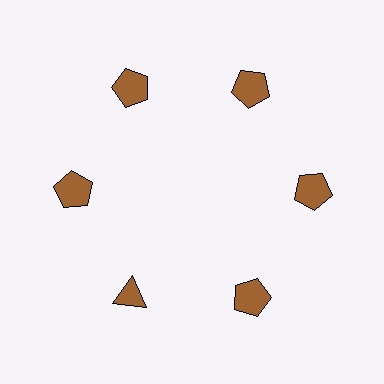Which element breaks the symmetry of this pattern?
The brown triangle at roughly the 7 o'clock position breaks the symmetry. All other shapes are brown pentagons.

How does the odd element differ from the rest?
It has a different shape: triangle instead of pentagon.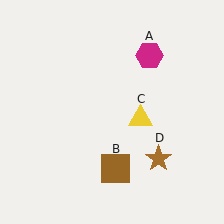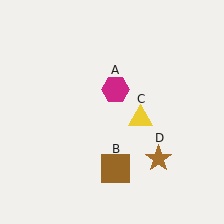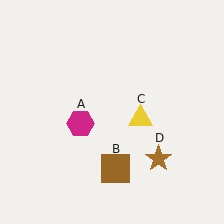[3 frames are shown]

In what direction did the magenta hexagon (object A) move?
The magenta hexagon (object A) moved down and to the left.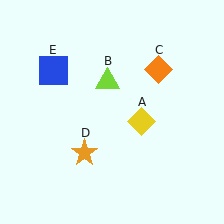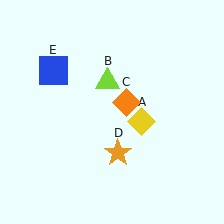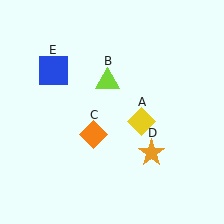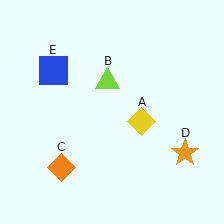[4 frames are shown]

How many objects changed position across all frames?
2 objects changed position: orange diamond (object C), orange star (object D).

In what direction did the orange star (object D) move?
The orange star (object D) moved right.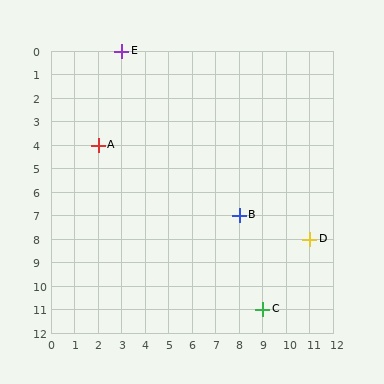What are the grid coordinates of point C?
Point C is at grid coordinates (9, 11).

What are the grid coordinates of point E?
Point E is at grid coordinates (3, 0).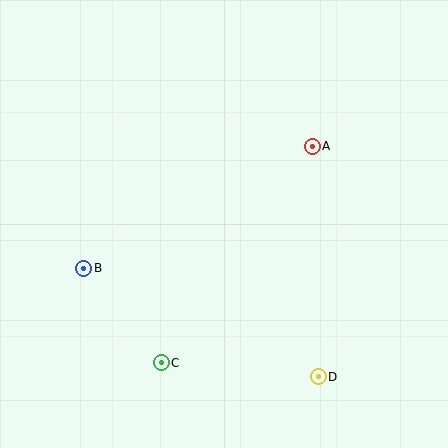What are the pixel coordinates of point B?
Point B is at (84, 268).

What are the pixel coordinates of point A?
Point A is at (312, 146).